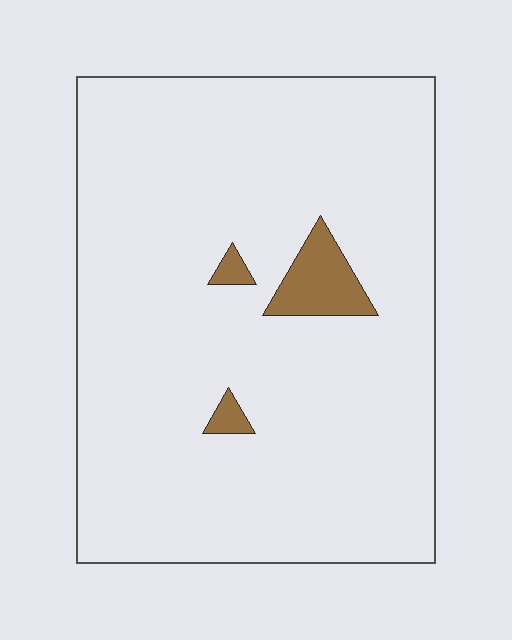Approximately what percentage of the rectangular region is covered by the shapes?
Approximately 5%.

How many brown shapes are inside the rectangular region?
3.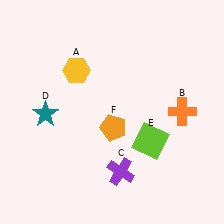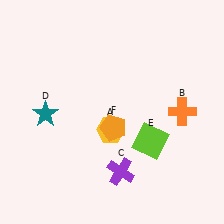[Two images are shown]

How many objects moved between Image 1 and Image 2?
1 object moved between the two images.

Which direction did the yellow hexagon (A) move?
The yellow hexagon (A) moved down.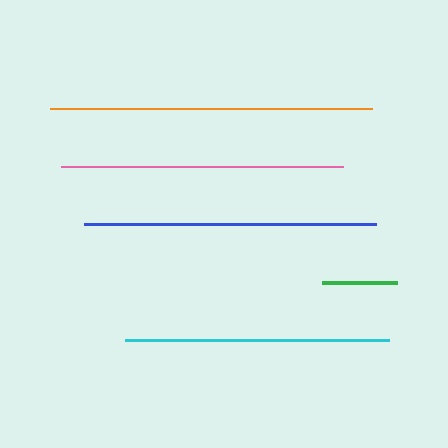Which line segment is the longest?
The orange line is the longest at approximately 322 pixels.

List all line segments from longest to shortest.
From longest to shortest: orange, blue, pink, cyan, green.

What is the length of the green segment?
The green segment is approximately 75 pixels long.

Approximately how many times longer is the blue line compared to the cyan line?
The blue line is approximately 1.1 times the length of the cyan line.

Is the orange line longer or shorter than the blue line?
The orange line is longer than the blue line.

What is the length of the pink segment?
The pink segment is approximately 282 pixels long.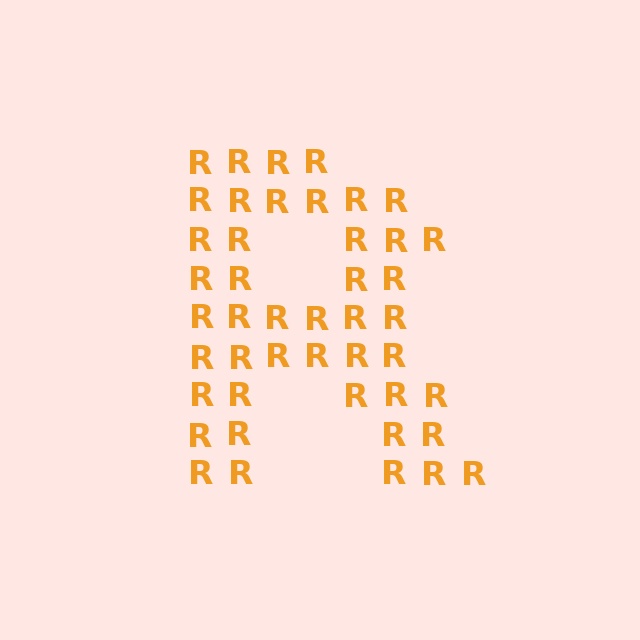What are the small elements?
The small elements are letter R's.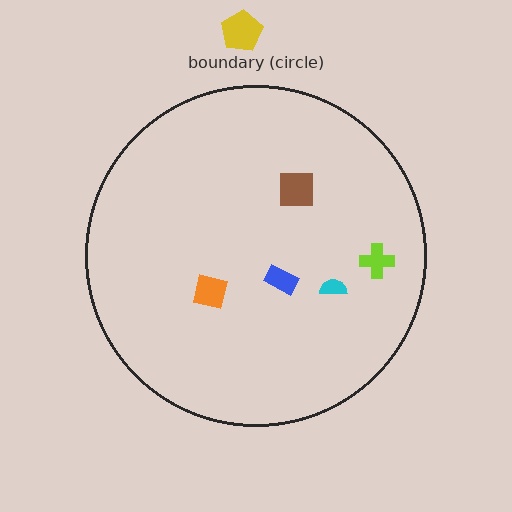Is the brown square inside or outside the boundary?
Inside.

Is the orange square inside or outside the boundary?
Inside.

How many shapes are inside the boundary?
5 inside, 1 outside.